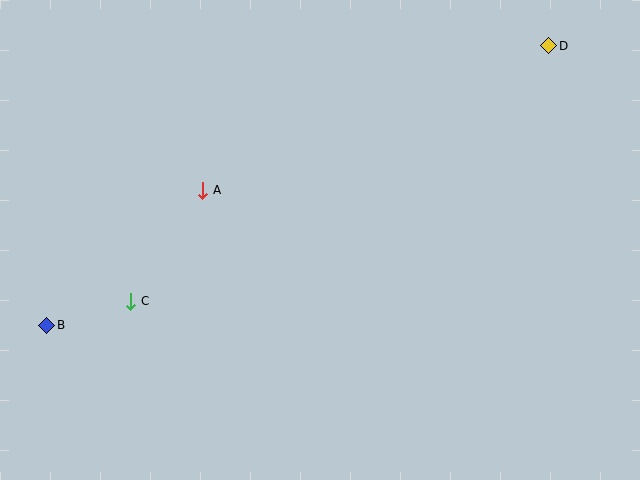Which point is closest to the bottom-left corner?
Point B is closest to the bottom-left corner.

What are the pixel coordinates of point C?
Point C is at (131, 301).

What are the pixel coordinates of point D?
Point D is at (549, 46).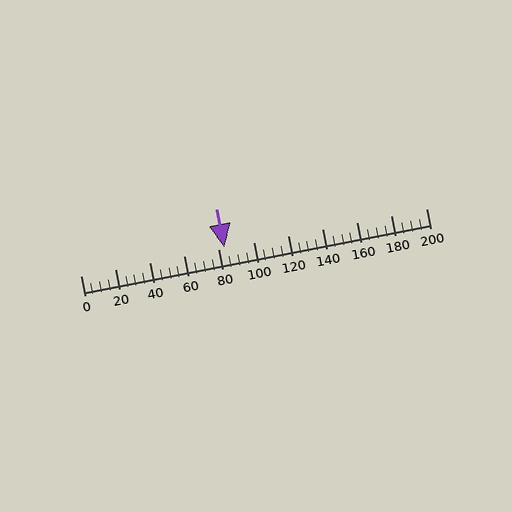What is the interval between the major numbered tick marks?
The major tick marks are spaced 20 units apart.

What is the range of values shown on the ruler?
The ruler shows values from 0 to 200.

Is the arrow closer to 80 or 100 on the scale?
The arrow is closer to 80.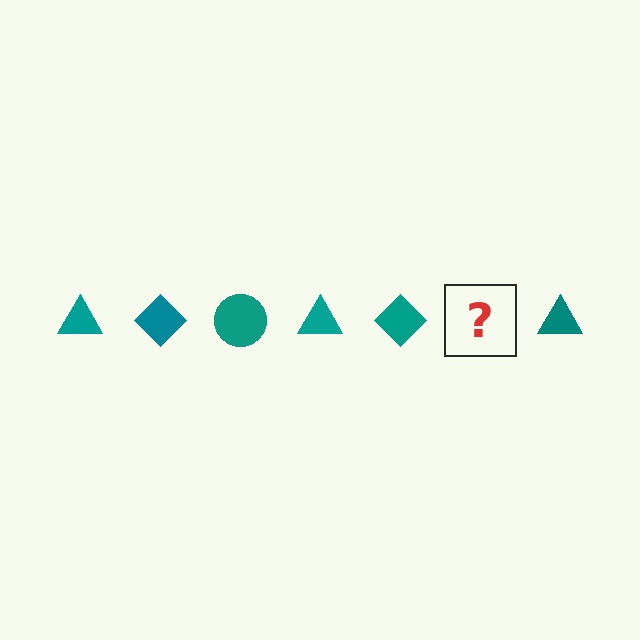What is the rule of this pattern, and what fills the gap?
The rule is that the pattern cycles through triangle, diamond, circle shapes in teal. The gap should be filled with a teal circle.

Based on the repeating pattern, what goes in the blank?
The blank should be a teal circle.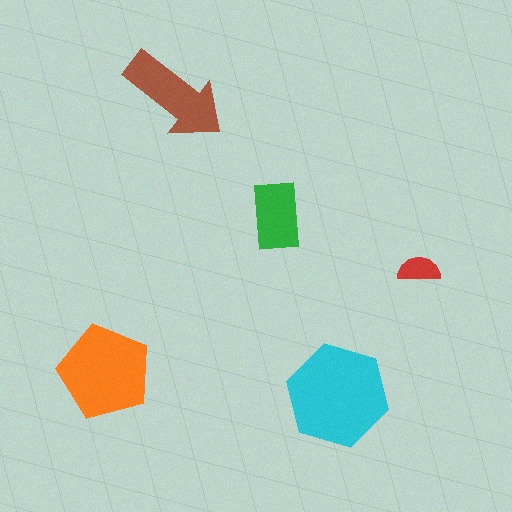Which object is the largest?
The cyan hexagon.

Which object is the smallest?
The red semicircle.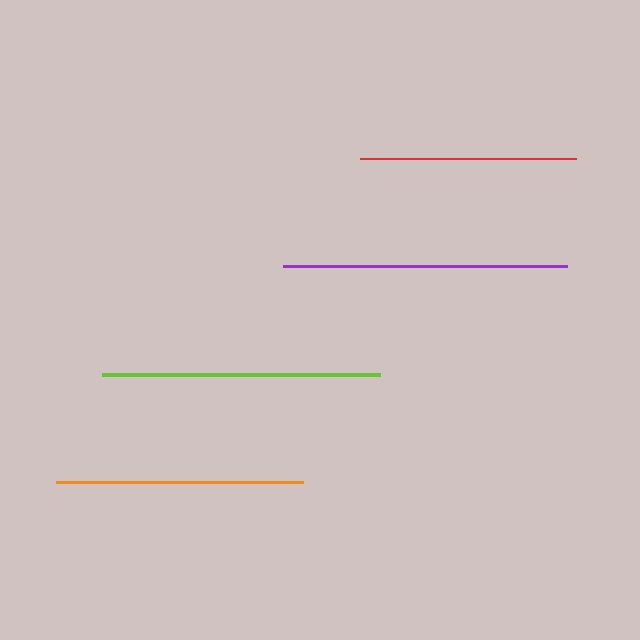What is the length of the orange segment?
The orange segment is approximately 247 pixels long.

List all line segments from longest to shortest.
From longest to shortest: purple, lime, orange, red.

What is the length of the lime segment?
The lime segment is approximately 278 pixels long.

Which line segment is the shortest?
The red line is the shortest at approximately 217 pixels.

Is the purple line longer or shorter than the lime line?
The purple line is longer than the lime line.